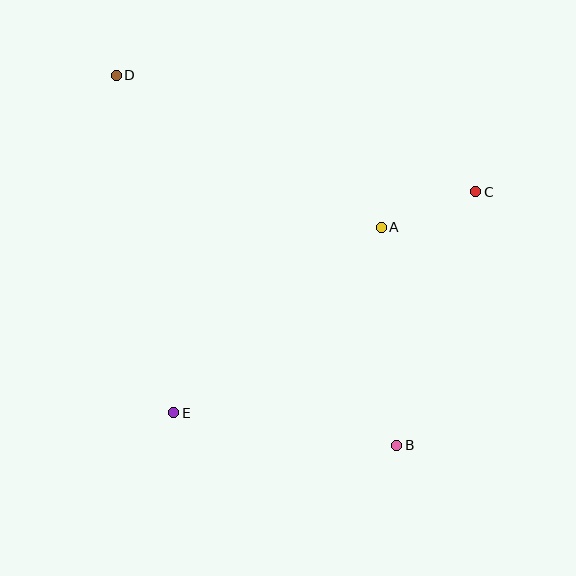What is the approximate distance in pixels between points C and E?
The distance between C and E is approximately 374 pixels.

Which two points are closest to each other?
Points A and C are closest to each other.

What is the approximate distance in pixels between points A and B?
The distance between A and B is approximately 219 pixels.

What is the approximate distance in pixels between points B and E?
The distance between B and E is approximately 225 pixels.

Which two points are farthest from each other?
Points B and D are farthest from each other.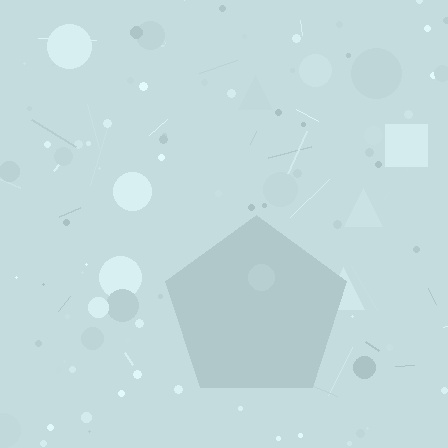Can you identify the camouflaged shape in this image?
The camouflaged shape is a pentagon.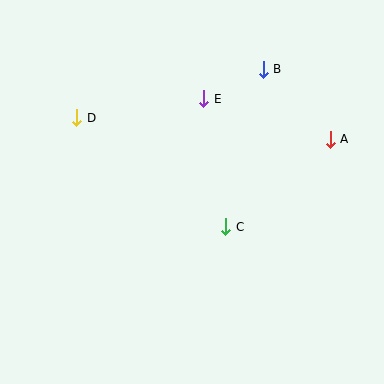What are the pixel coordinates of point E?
Point E is at (203, 99).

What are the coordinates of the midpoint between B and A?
The midpoint between B and A is at (297, 104).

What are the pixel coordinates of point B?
Point B is at (263, 69).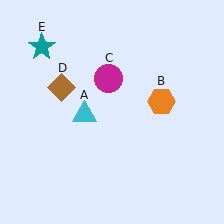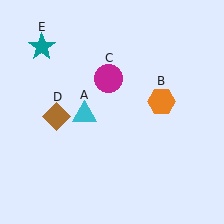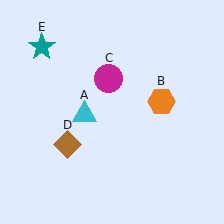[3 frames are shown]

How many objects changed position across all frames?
1 object changed position: brown diamond (object D).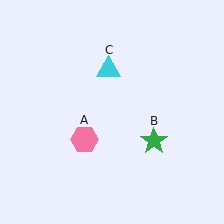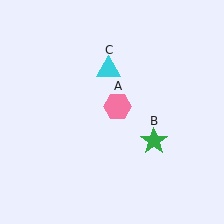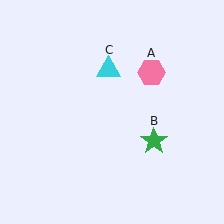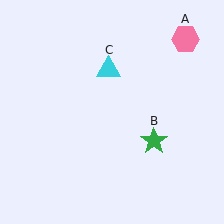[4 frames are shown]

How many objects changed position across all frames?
1 object changed position: pink hexagon (object A).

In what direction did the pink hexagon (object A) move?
The pink hexagon (object A) moved up and to the right.